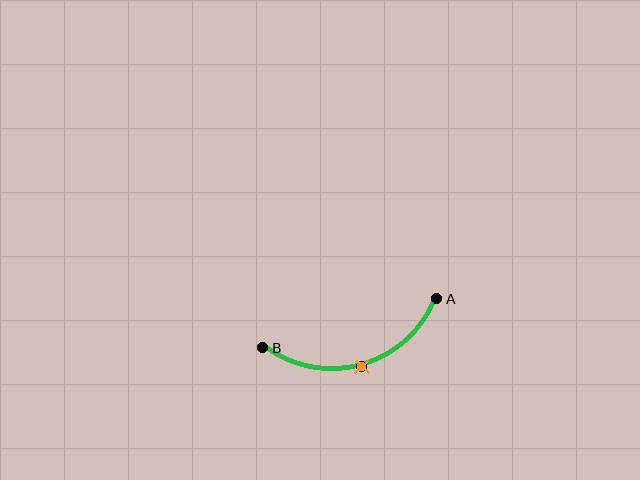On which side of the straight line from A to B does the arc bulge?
The arc bulges below the straight line connecting A and B.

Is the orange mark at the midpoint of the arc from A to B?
Yes. The orange mark lies on the arc at equal arc-length from both A and B — it is the arc midpoint.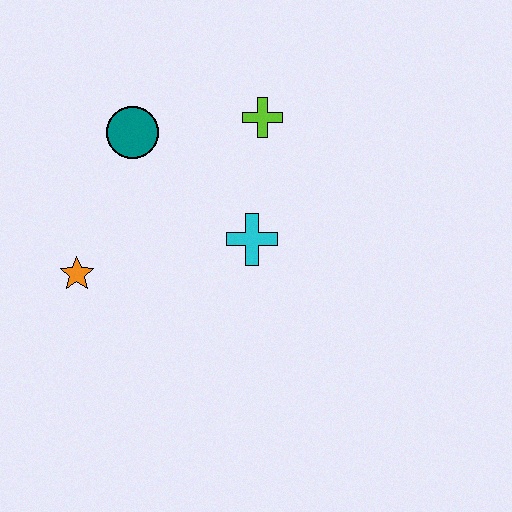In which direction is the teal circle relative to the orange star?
The teal circle is above the orange star.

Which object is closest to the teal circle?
The lime cross is closest to the teal circle.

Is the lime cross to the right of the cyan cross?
Yes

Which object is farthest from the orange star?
The lime cross is farthest from the orange star.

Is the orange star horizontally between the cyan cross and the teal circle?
No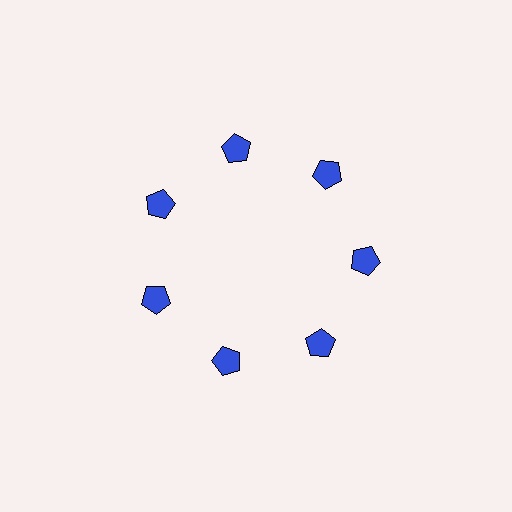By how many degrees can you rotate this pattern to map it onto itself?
The pattern maps onto itself every 51 degrees of rotation.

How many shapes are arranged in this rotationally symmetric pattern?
There are 7 shapes, arranged in 7 groups of 1.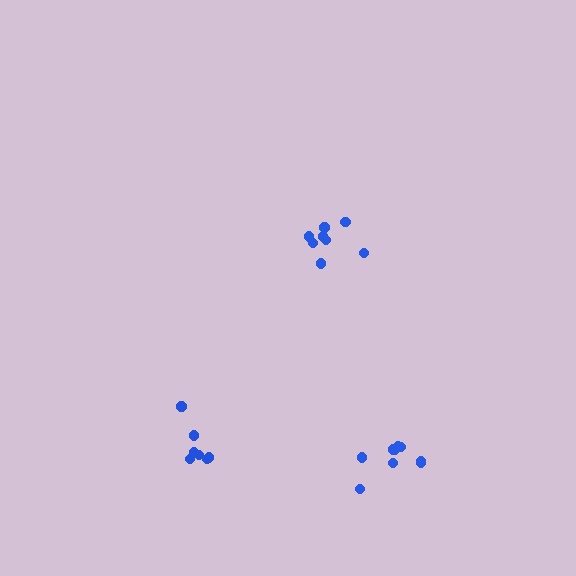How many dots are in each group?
Group 1: 8 dots, Group 2: 7 dots, Group 3: 9 dots (24 total).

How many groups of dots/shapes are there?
There are 3 groups.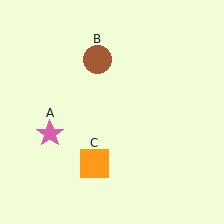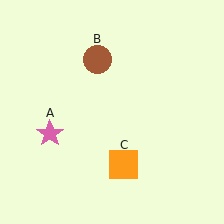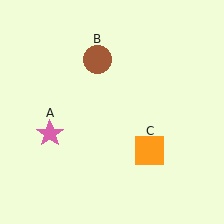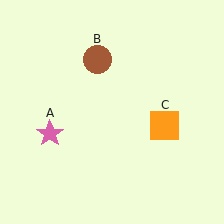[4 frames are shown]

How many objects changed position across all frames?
1 object changed position: orange square (object C).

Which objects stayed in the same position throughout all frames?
Pink star (object A) and brown circle (object B) remained stationary.